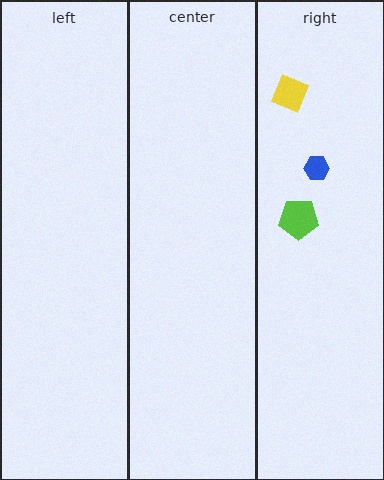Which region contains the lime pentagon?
The right region.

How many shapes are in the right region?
3.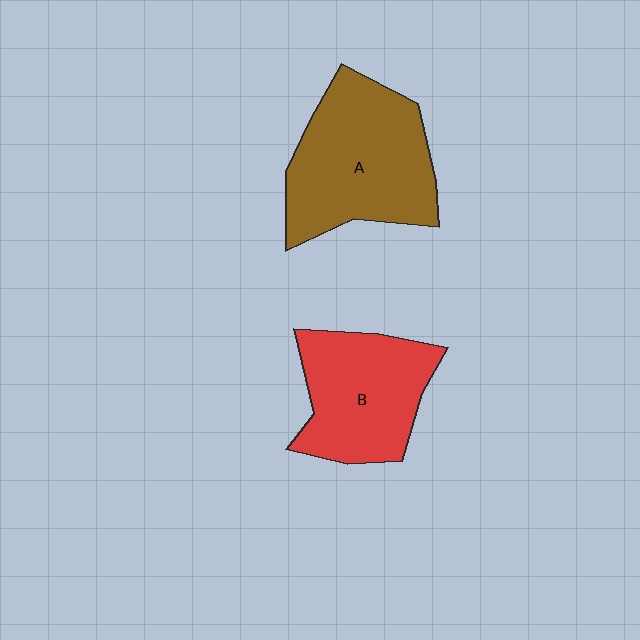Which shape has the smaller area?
Shape B (red).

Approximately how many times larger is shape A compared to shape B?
Approximately 1.2 times.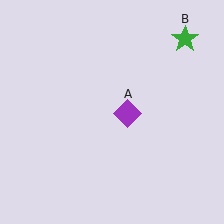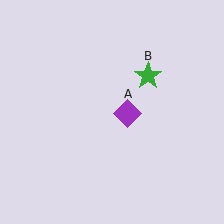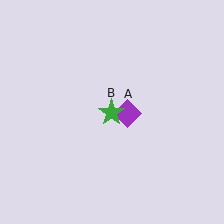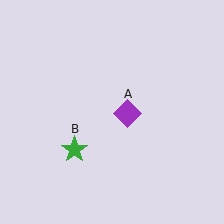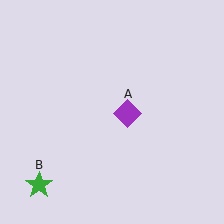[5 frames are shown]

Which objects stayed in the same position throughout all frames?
Purple diamond (object A) remained stationary.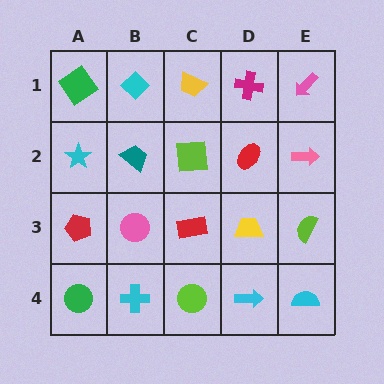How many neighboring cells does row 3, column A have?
3.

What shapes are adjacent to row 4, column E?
A lime semicircle (row 3, column E), a cyan arrow (row 4, column D).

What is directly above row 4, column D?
A yellow trapezoid.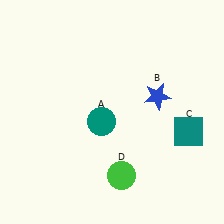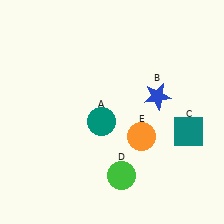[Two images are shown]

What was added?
An orange circle (E) was added in Image 2.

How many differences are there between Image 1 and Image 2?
There is 1 difference between the two images.